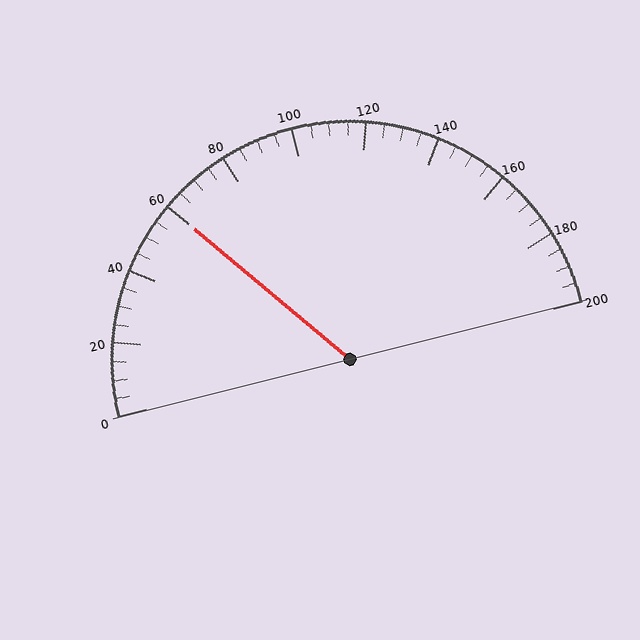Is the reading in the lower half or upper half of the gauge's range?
The reading is in the lower half of the range (0 to 200).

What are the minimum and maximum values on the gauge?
The gauge ranges from 0 to 200.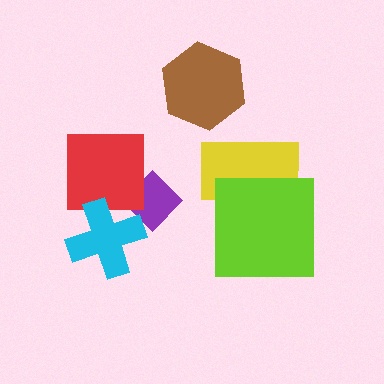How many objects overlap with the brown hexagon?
0 objects overlap with the brown hexagon.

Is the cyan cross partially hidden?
No, no other shape covers it.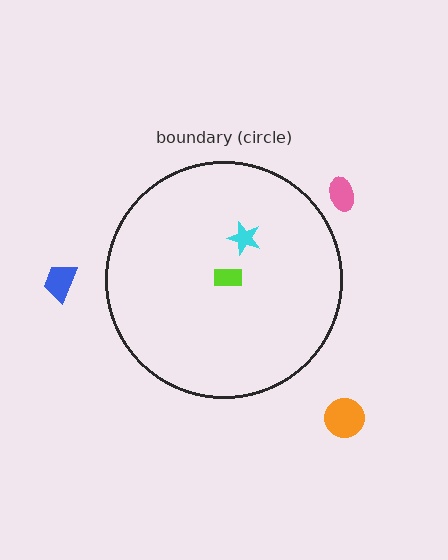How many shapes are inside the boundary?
2 inside, 3 outside.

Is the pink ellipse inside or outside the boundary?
Outside.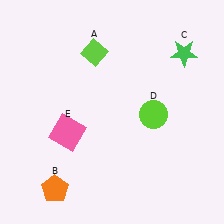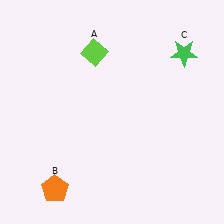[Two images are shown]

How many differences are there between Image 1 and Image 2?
There are 2 differences between the two images.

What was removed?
The lime circle (D), the pink square (E) were removed in Image 2.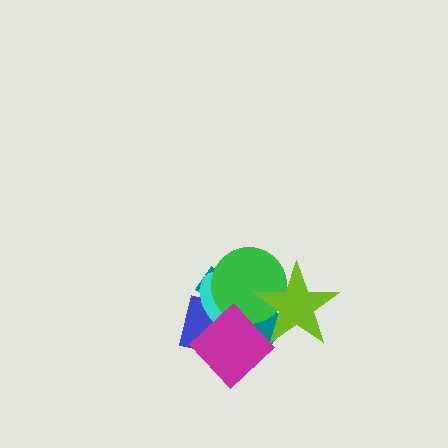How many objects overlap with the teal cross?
5 objects overlap with the teal cross.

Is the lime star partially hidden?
No, no other shape covers it.